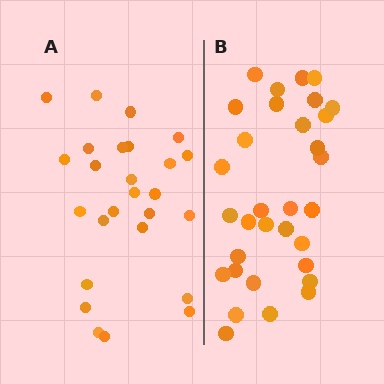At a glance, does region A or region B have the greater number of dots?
Region B (the right region) has more dots.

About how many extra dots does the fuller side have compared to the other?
Region B has about 6 more dots than region A.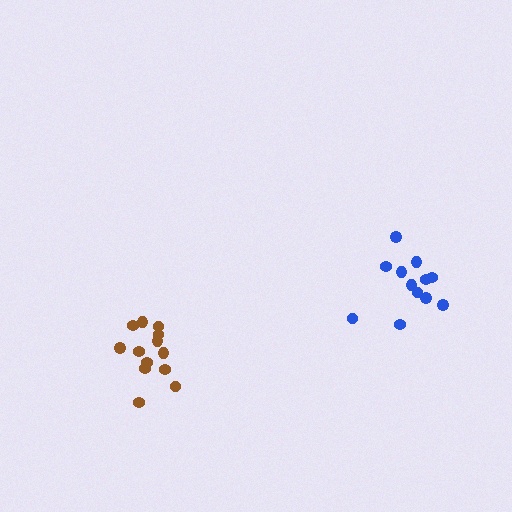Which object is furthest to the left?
The brown cluster is leftmost.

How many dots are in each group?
Group 1: 13 dots, Group 2: 12 dots (25 total).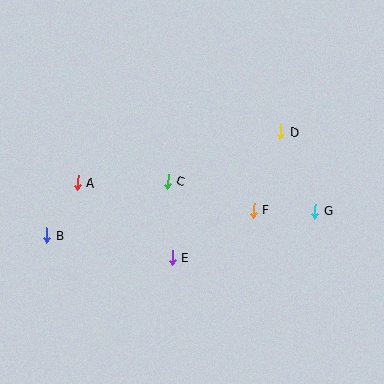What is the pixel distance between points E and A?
The distance between E and A is 121 pixels.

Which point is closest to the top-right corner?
Point D is closest to the top-right corner.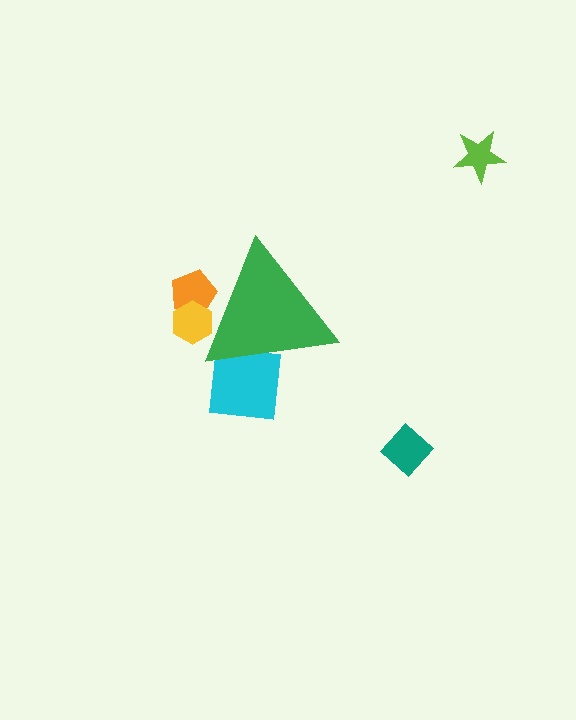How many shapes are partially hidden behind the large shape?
3 shapes are partially hidden.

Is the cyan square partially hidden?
Yes, the cyan square is partially hidden behind the green triangle.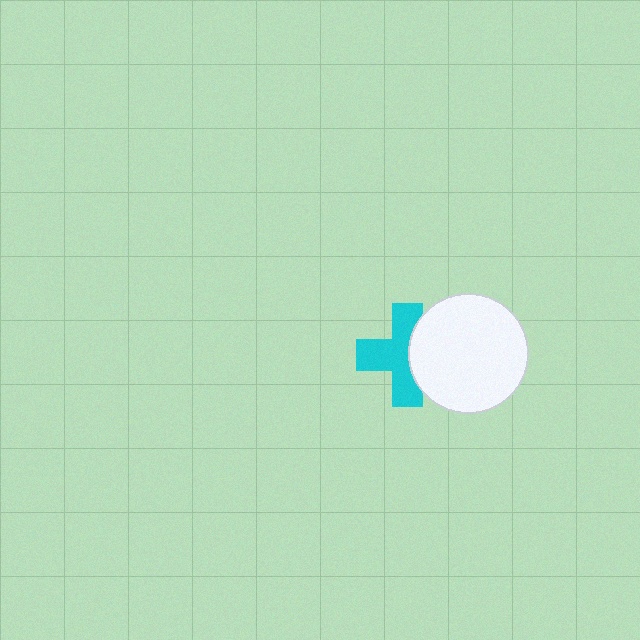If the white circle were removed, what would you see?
You would see the complete cyan cross.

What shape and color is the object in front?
The object in front is a white circle.